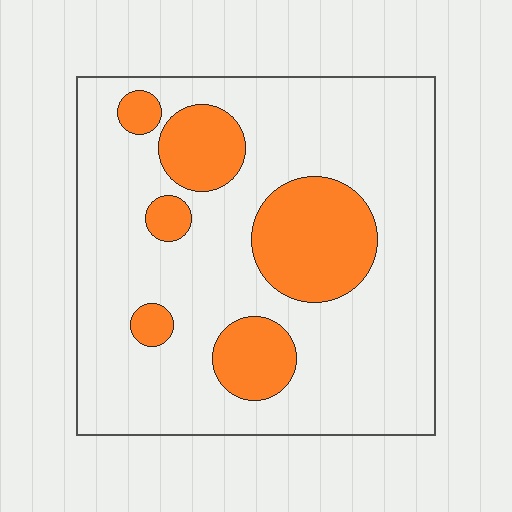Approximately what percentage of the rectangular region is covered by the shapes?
Approximately 25%.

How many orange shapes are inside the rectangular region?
6.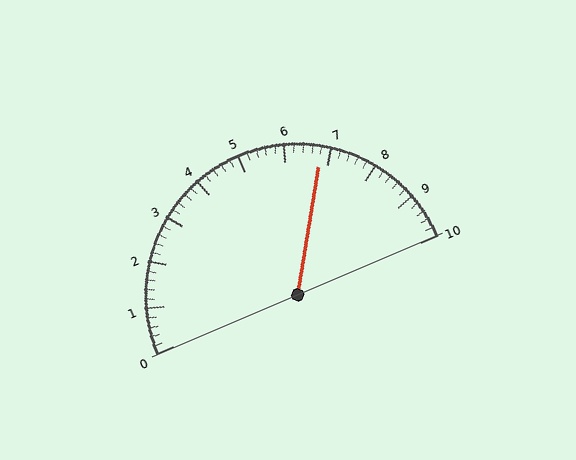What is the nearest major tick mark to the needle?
The nearest major tick mark is 7.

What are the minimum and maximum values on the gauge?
The gauge ranges from 0 to 10.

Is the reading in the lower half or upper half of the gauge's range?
The reading is in the upper half of the range (0 to 10).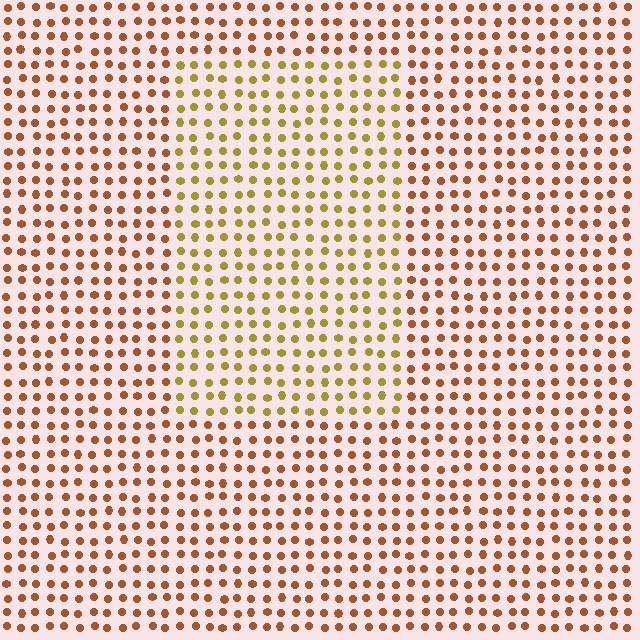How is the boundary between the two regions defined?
The boundary is defined purely by a slight shift in hue (about 32 degrees). Spacing, size, and orientation are identical on both sides.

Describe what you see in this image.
The image is filled with small brown elements in a uniform arrangement. A rectangle-shaped region is visible where the elements are tinted to a slightly different hue, forming a subtle color boundary.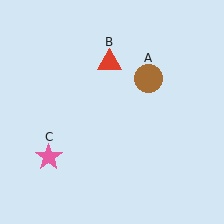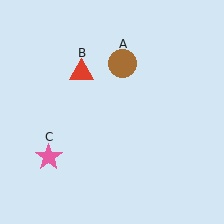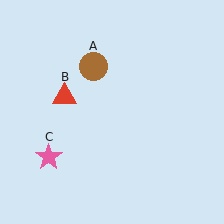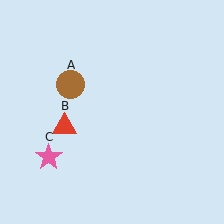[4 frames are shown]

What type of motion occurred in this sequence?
The brown circle (object A), red triangle (object B) rotated counterclockwise around the center of the scene.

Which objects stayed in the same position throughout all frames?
Pink star (object C) remained stationary.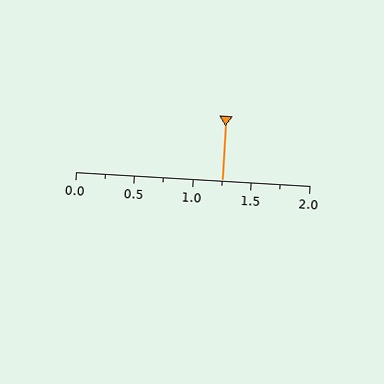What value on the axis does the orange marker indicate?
The marker indicates approximately 1.25.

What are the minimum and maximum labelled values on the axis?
The axis runs from 0.0 to 2.0.